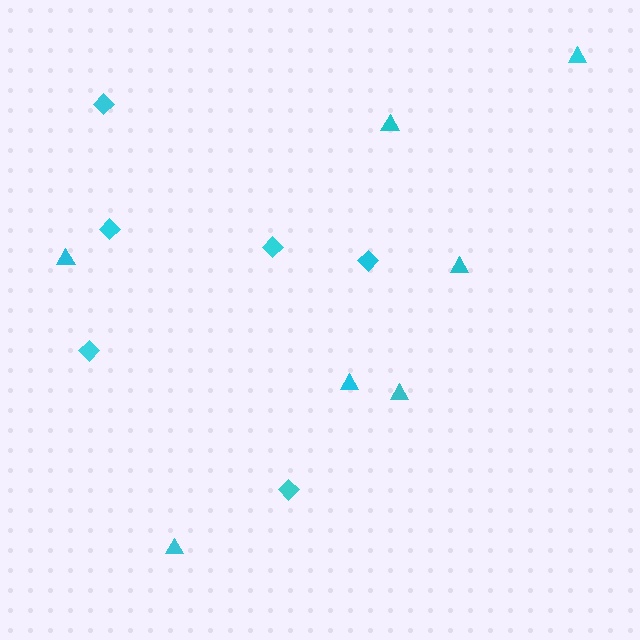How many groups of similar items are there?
There are 2 groups: one group of triangles (7) and one group of diamonds (6).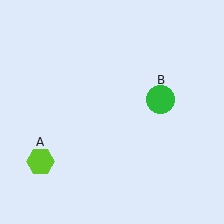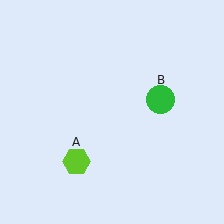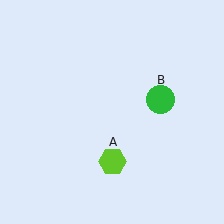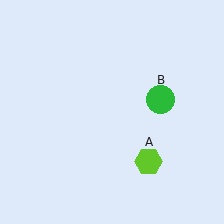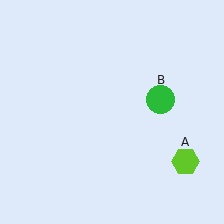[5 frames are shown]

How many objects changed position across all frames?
1 object changed position: lime hexagon (object A).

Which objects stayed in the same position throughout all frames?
Green circle (object B) remained stationary.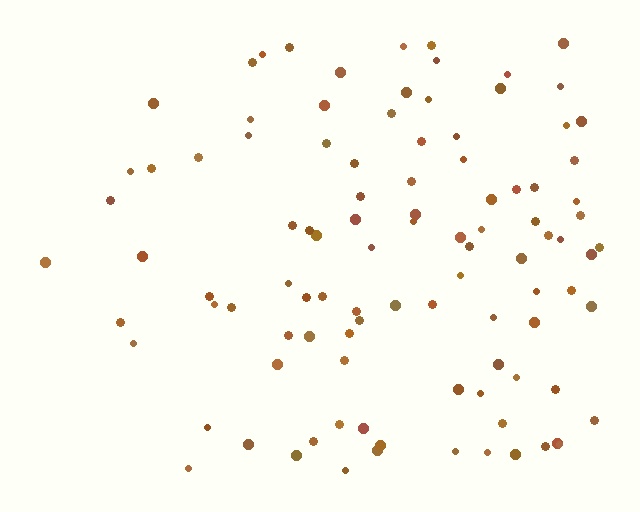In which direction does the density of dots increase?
From left to right, with the right side densest.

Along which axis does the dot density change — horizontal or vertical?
Horizontal.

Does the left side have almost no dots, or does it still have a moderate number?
Still a moderate number, just noticeably fewer than the right.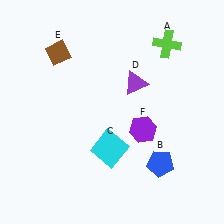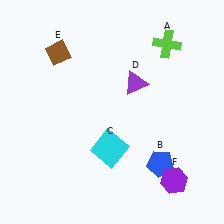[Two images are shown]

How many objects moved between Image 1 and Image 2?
1 object moved between the two images.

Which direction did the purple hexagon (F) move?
The purple hexagon (F) moved down.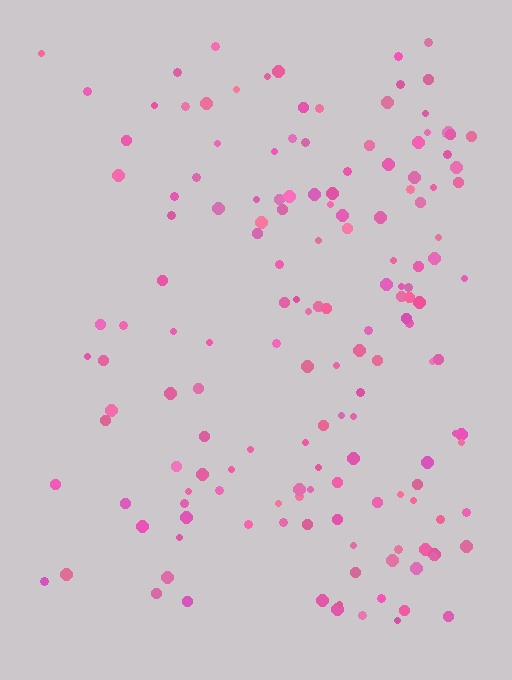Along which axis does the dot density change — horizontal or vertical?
Horizontal.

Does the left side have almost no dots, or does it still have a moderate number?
Still a moderate number, just noticeably fewer than the right.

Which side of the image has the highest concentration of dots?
The right.